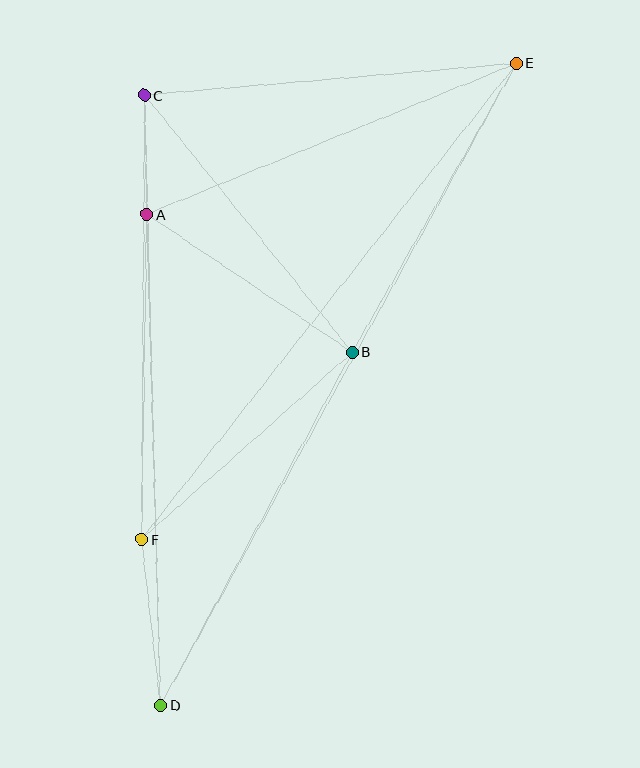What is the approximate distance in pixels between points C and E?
The distance between C and E is approximately 373 pixels.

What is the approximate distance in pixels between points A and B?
The distance between A and B is approximately 247 pixels.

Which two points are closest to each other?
Points A and C are closest to each other.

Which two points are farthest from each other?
Points D and E are farthest from each other.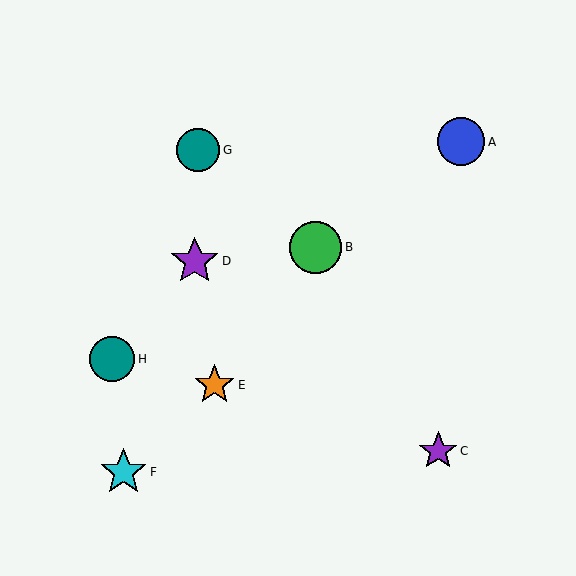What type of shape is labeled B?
Shape B is a green circle.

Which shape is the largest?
The green circle (labeled B) is the largest.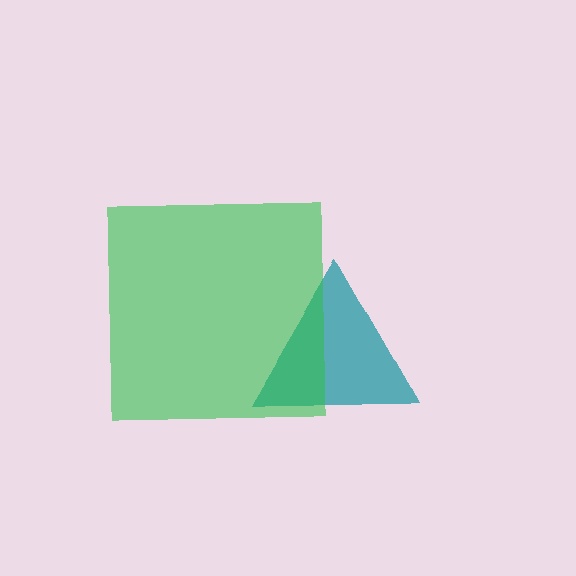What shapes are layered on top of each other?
The layered shapes are: a teal triangle, a green square.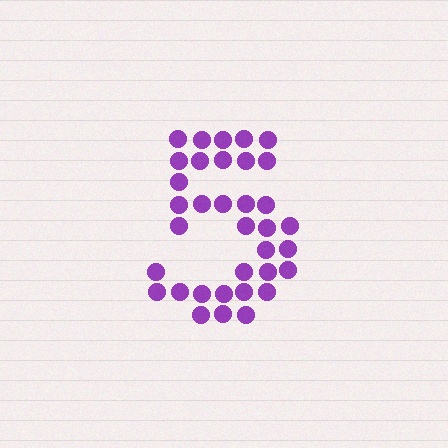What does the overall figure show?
The overall figure shows the digit 5.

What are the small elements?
The small elements are circles.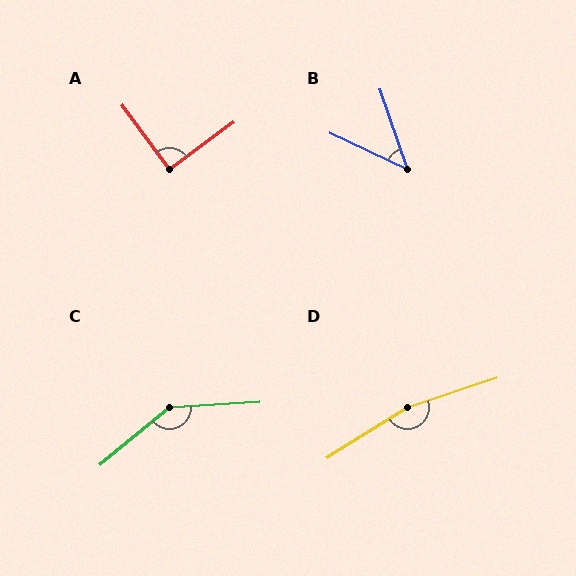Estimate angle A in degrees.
Approximately 90 degrees.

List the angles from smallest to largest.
B (46°), A (90°), C (143°), D (166°).